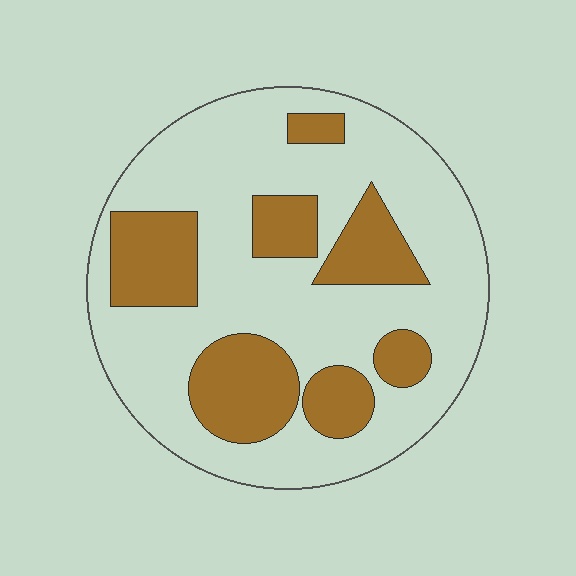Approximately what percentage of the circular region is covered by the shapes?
Approximately 30%.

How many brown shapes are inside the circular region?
7.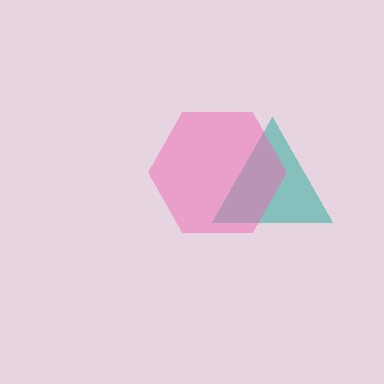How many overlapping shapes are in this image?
There are 2 overlapping shapes in the image.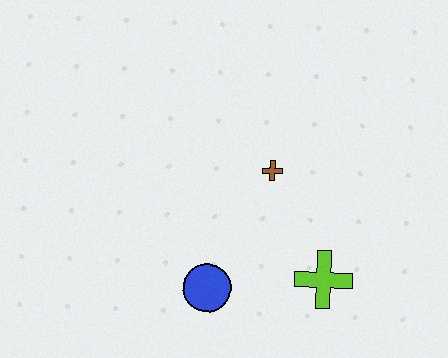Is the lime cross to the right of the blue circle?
Yes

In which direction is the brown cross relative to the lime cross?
The brown cross is above the lime cross.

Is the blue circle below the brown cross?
Yes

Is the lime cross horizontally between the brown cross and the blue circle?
No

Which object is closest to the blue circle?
The lime cross is closest to the blue circle.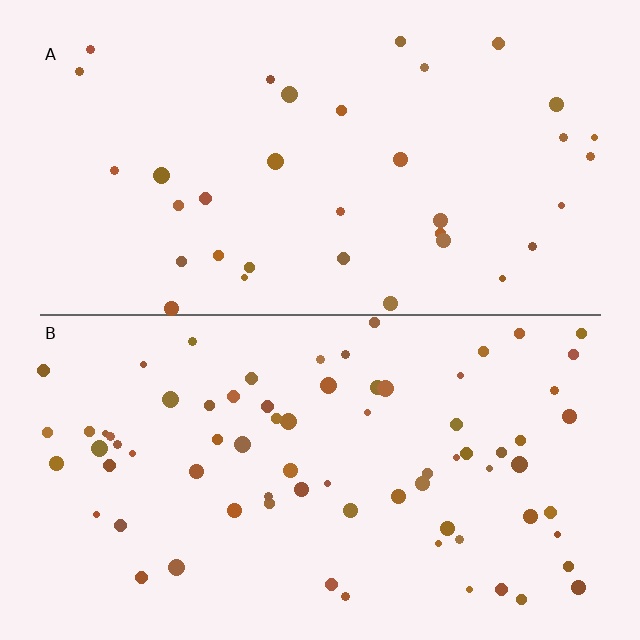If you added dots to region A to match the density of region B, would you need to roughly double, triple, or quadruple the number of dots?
Approximately double.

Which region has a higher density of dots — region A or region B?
B (the bottom).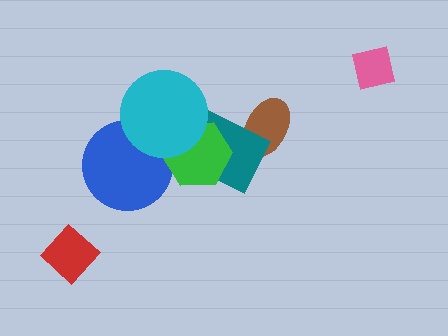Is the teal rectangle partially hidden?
Yes, it is partially covered by another shape.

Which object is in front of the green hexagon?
The cyan circle is in front of the green hexagon.